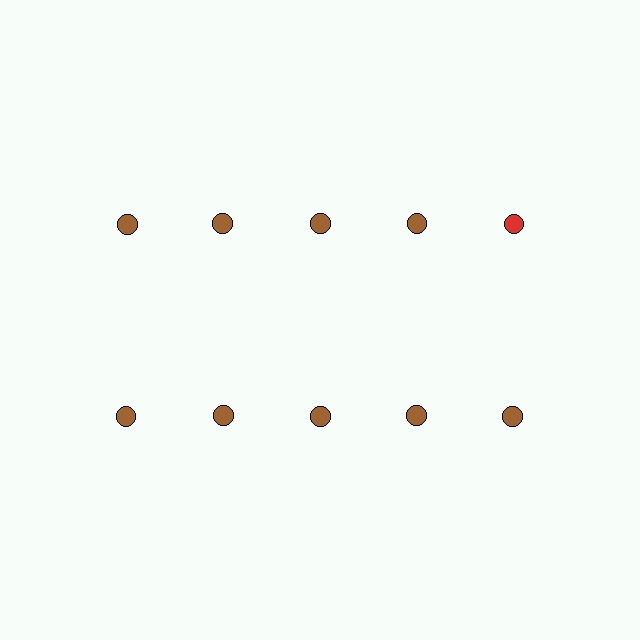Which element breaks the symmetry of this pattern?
The red circle in the top row, rightmost column breaks the symmetry. All other shapes are brown circles.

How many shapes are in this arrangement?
There are 10 shapes arranged in a grid pattern.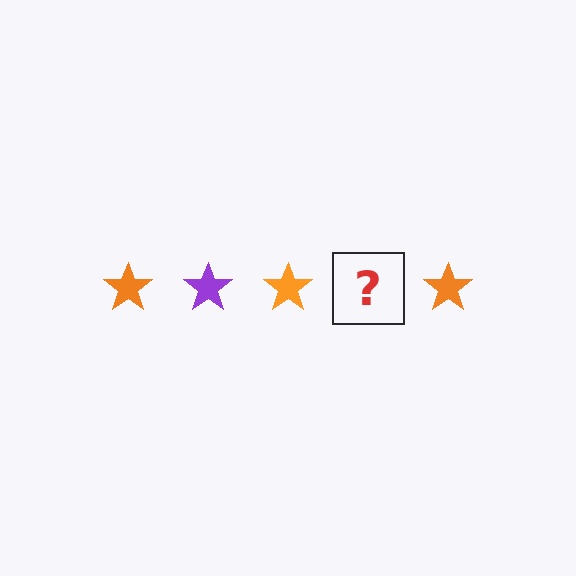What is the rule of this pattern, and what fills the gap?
The rule is that the pattern cycles through orange, purple stars. The gap should be filled with a purple star.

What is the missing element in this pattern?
The missing element is a purple star.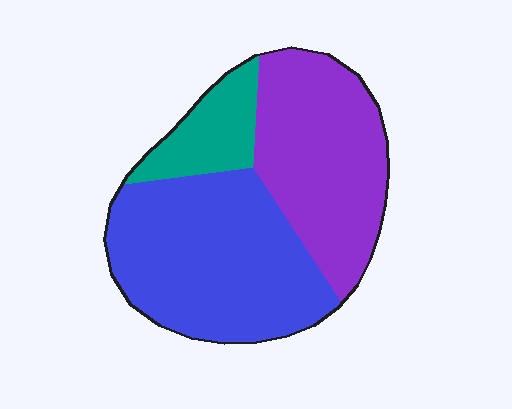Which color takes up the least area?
Teal, at roughly 15%.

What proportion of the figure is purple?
Purple covers around 40% of the figure.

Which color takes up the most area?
Blue, at roughly 50%.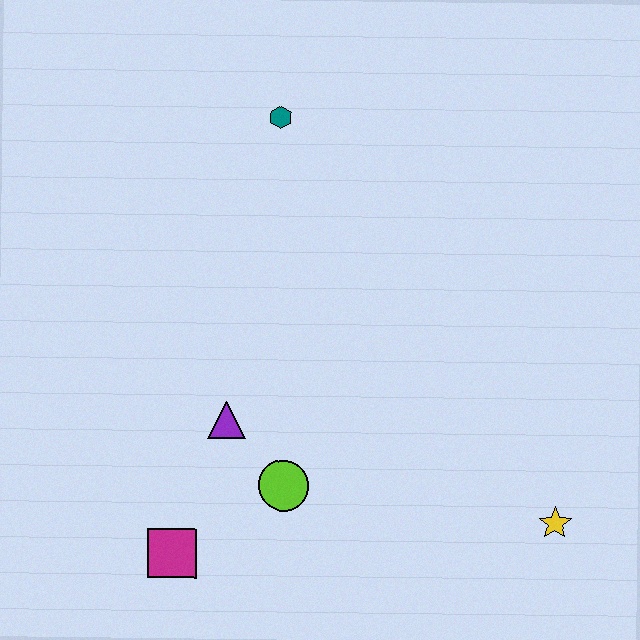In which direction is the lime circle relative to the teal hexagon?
The lime circle is below the teal hexagon.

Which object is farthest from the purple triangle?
The yellow star is farthest from the purple triangle.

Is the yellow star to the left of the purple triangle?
No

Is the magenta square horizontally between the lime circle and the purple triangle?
No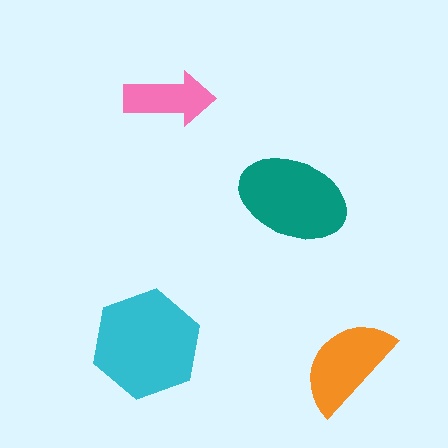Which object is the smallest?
The pink arrow.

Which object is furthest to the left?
The cyan hexagon is leftmost.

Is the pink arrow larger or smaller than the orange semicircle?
Smaller.